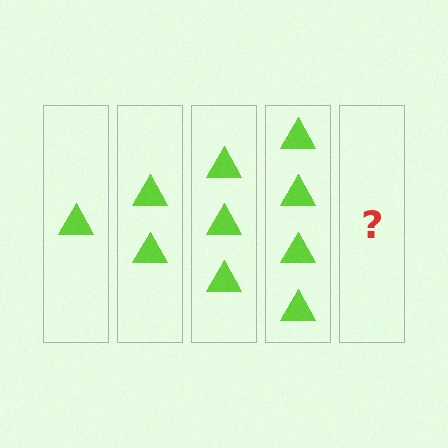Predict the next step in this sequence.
The next step is 5 triangles.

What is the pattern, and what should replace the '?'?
The pattern is that each step adds one more triangle. The '?' should be 5 triangles.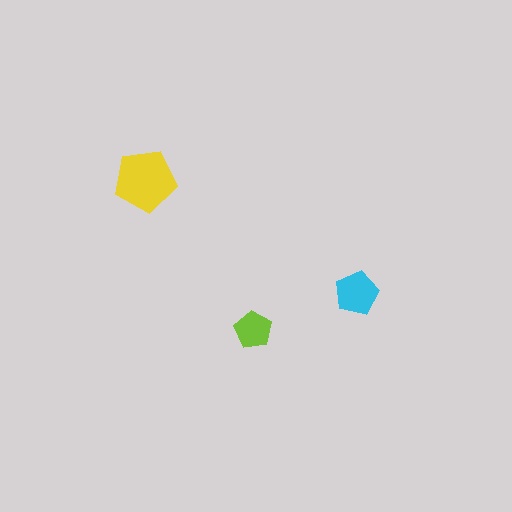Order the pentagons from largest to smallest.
the yellow one, the cyan one, the lime one.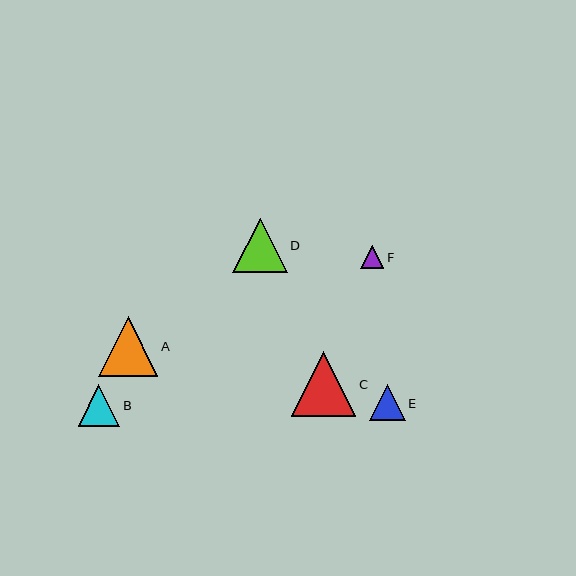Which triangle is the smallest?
Triangle F is the smallest with a size of approximately 23 pixels.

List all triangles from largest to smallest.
From largest to smallest: C, A, D, B, E, F.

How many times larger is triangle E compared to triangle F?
Triangle E is approximately 1.5 times the size of triangle F.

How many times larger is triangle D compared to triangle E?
Triangle D is approximately 1.5 times the size of triangle E.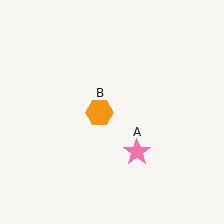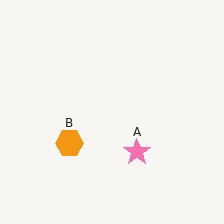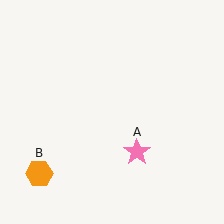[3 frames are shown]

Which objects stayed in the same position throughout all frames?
Pink star (object A) remained stationary.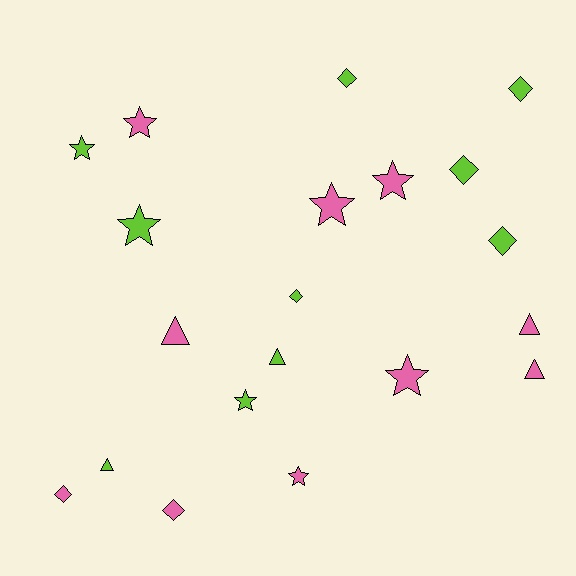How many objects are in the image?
There are 20 objects.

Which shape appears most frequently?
Star, with 8 objects.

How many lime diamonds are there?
There are 5 lime diamonds.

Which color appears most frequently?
Pink, with 10 objects.